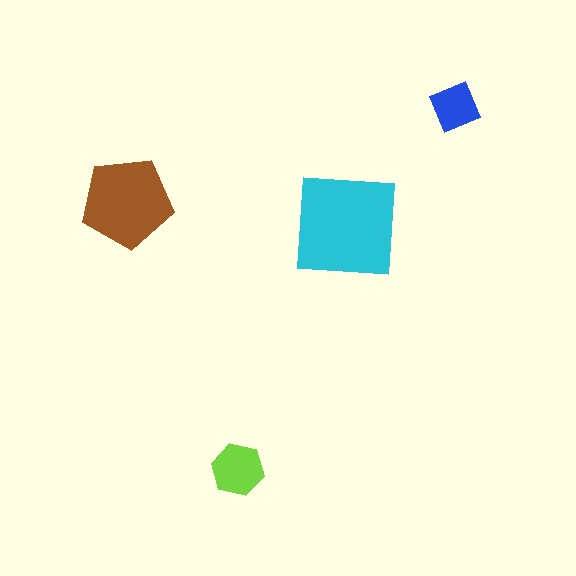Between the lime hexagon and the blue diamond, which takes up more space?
The lime hexagon.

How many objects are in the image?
There are 4 objects in the image.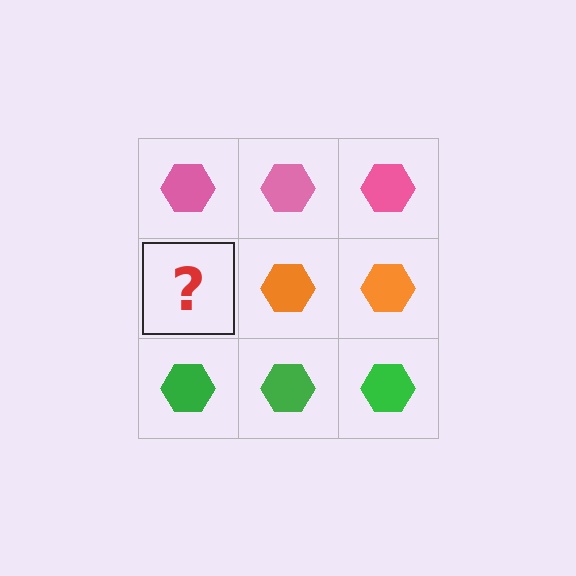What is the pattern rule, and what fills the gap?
The rule is that each row has a consistent color. The gap should be filled with an orange hexagon.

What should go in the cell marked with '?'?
The missing cell should contain an orange hexagon.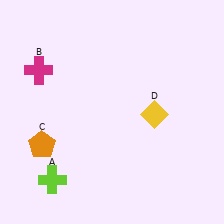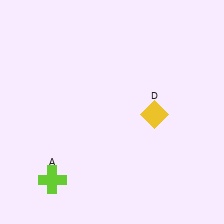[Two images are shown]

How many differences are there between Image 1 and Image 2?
There are 2 differences between the two images.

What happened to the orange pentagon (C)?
The orange pentagon (C) was removed in Image 2. It was in the bottom-left area of Image 1.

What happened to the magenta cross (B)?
The magenta cross (B) was removed in Image 2. It was in the top-left area of Image 1.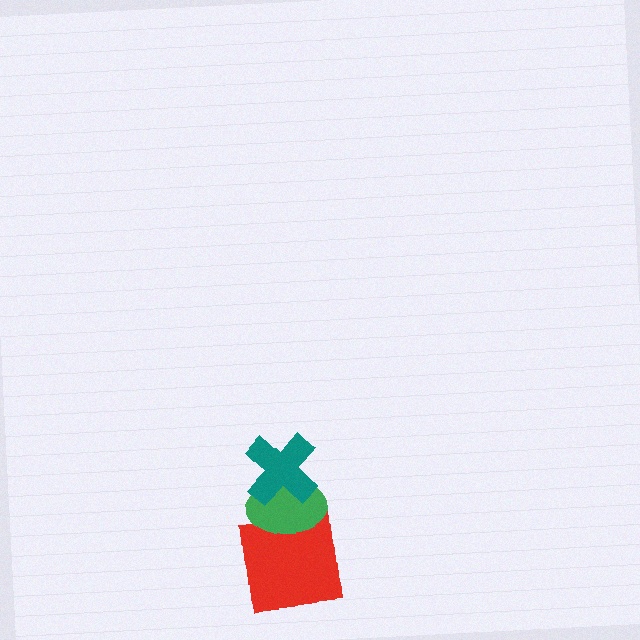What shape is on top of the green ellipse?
The teal cross is on top of the green ellipse.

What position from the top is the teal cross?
The teal cross is 1st from the top.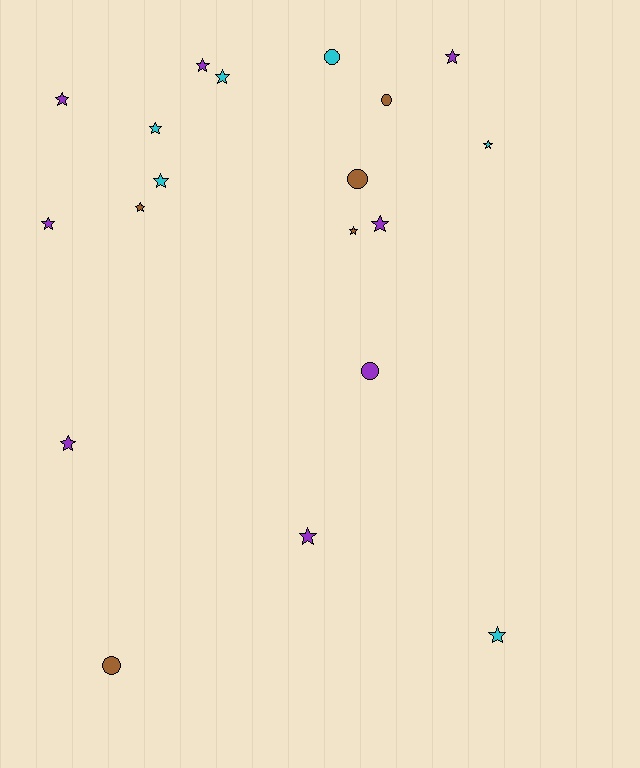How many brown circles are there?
There are 3 brown circles.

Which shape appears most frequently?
Star, with 14 objects.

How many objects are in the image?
There are 19 objects.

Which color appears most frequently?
Purple, with 8 objects.